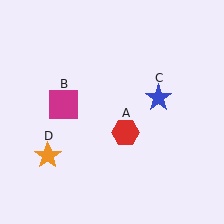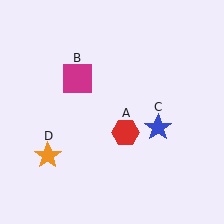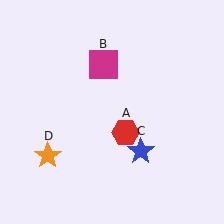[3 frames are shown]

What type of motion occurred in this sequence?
The magenta square (object B), blue star (object C) rotated clockwise around the center of the scene.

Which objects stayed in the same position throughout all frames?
Red hexagon (object A) and orange star (object D) remained stationary.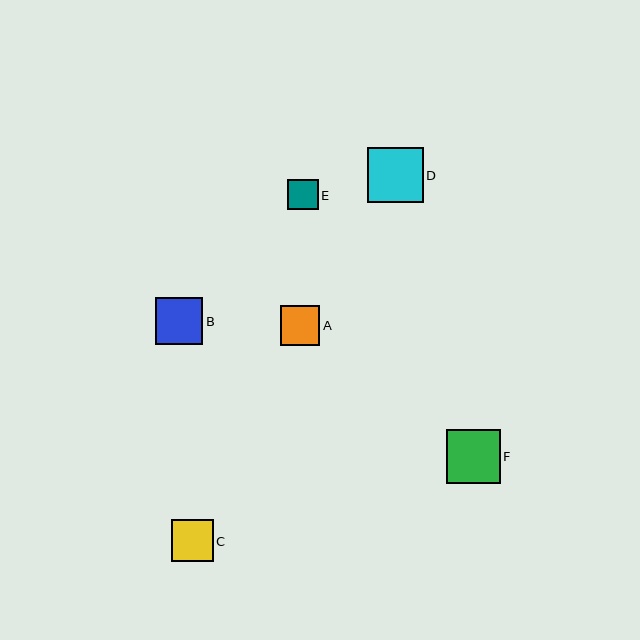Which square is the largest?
Square D is the largest with a size of approximately 55 pixels.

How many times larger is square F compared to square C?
Square F is approximately 1.3 times the size of square C.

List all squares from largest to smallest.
From largest to smallest: D, F, B, C, A, E.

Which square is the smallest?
Square E is the smallest with a size of approximately 30 pixels.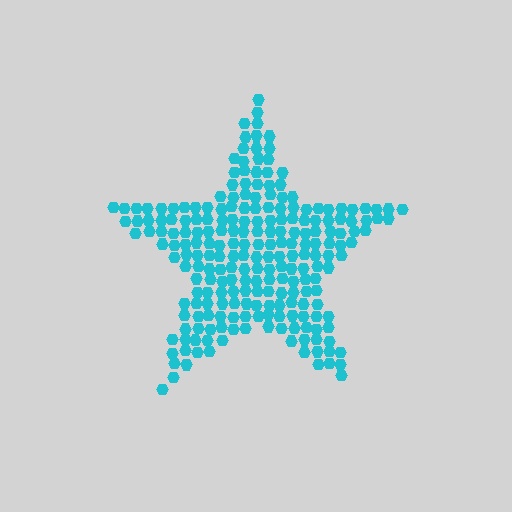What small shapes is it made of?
It is made of small hexagons.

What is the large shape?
The large shape is a star.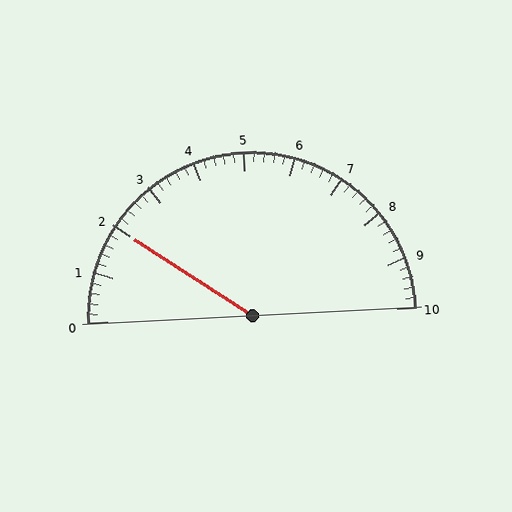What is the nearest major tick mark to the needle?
The nearest major tick mark is 2.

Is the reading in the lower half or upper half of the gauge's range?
The reading is in the lower half of the range (0 to 10).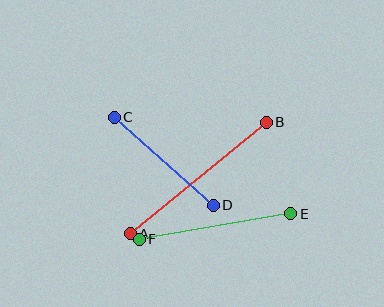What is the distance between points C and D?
The distance is approximately 133 pixels.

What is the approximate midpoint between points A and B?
The midpoint is at approximately (198, 178) pixels.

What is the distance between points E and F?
The distance is approximately 154 pixels.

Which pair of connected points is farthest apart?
Points A and B are farthest apart.